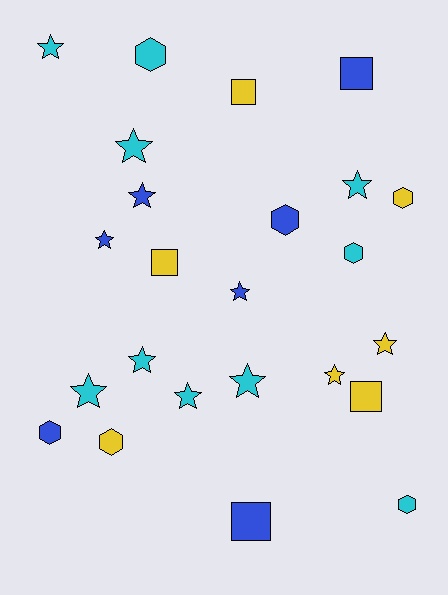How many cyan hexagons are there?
There are 3 cyan hexagons.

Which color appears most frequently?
Cyan, with 10 objects.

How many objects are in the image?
There are 24 objects.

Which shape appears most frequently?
Star, with 12 objects.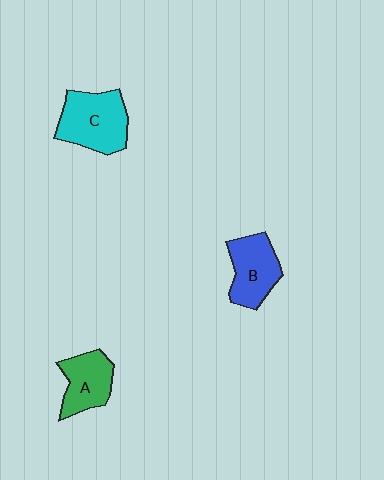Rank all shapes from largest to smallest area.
From largest to smallest: C (cyan), B (blue), A (green).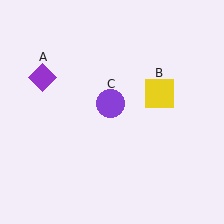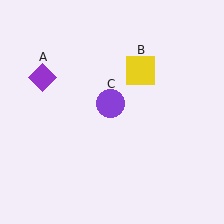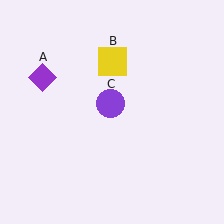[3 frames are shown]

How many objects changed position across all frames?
1 object changed position: yellow square (object B).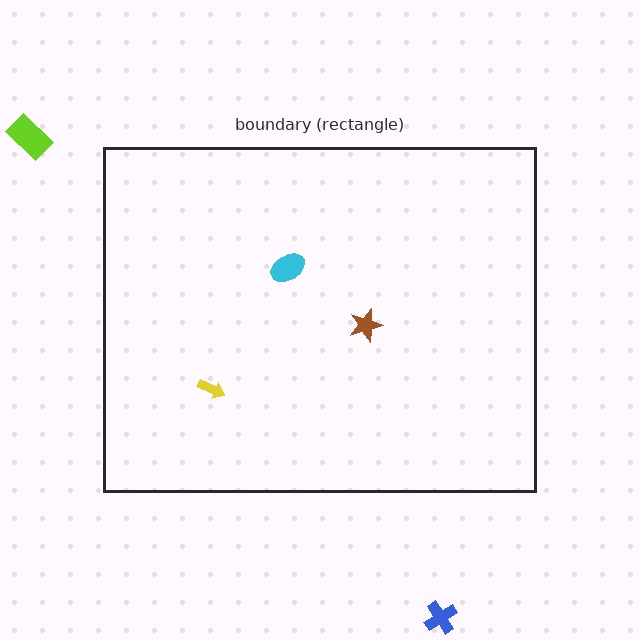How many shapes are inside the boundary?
3 inside, 2 outside.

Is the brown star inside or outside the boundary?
Inside.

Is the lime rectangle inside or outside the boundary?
Outside.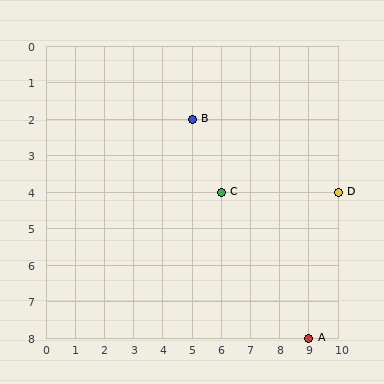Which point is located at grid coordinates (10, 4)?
Point D is at (10, 4).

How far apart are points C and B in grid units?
Points C and B are 1 column and 2 rows apart (about 2.2 grid units diagonally).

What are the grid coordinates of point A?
Point A is at grid coordinates (9, 8).